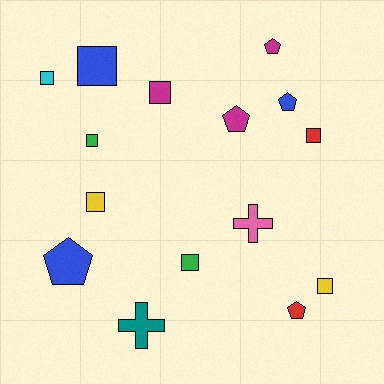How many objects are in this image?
There are 15 objects.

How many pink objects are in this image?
There is 1 pink object.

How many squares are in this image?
There are 8 squares.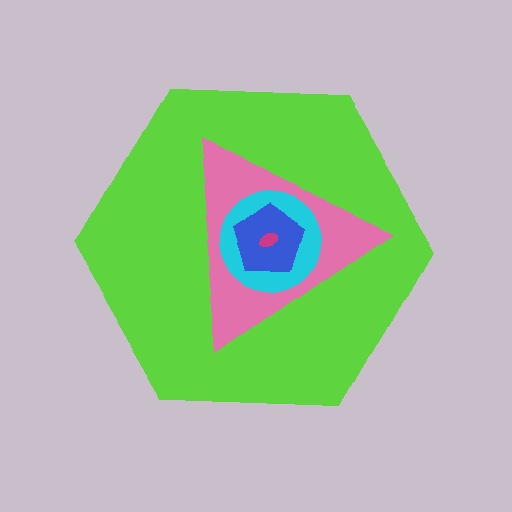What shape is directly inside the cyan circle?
The blue pentagon.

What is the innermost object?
The magenta ellipse.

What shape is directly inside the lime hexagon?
The pink triangle.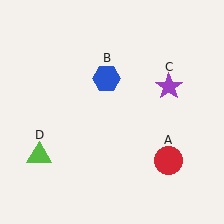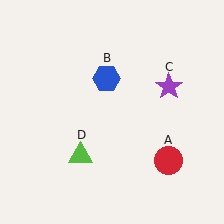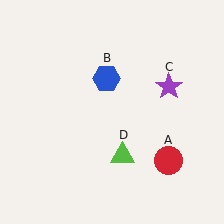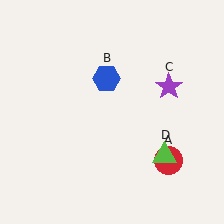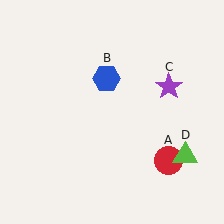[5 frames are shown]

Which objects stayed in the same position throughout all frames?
Red circle (object A) and blue hexagon (object B) and purple star (object C) remained stationary.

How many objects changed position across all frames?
1 object changed position: lime triangle (object D).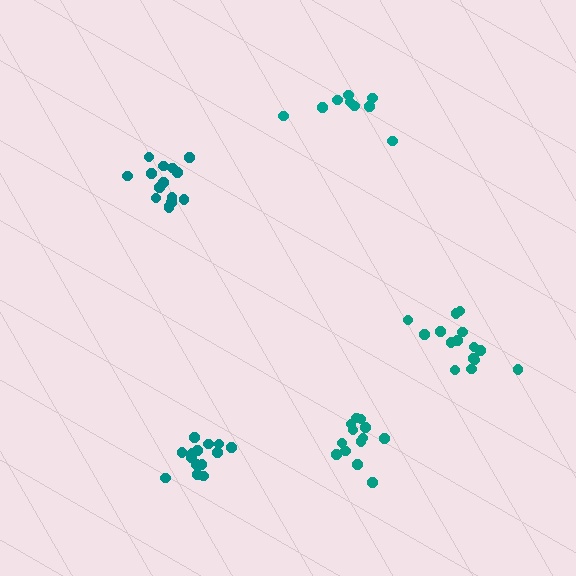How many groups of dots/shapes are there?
There are 5 groups.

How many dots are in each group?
Group 1: 9 dots, Group 2: 15 dots, Group 3: 14 dots, Group 4: 15 dots, Group 5: 13 dots (66 total).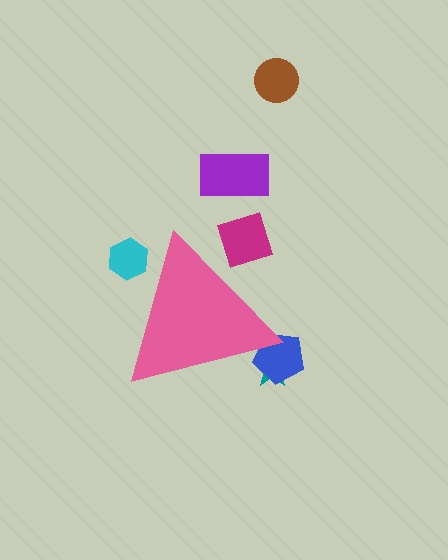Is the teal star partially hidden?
Yes, the teal star is partially hidden behind the pink triangle.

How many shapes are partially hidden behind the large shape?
4 shapes are partially hidden.